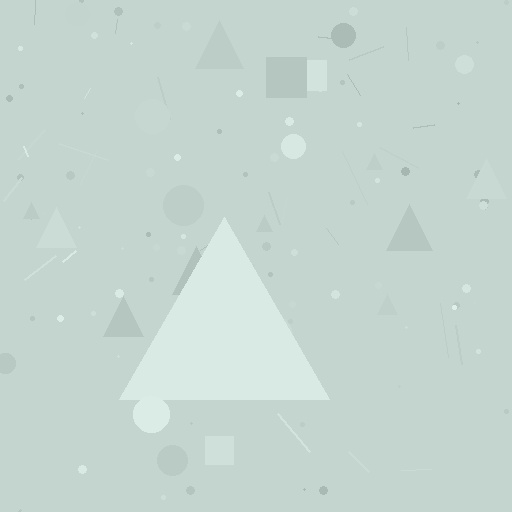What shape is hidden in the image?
A triangle is hidden in the image.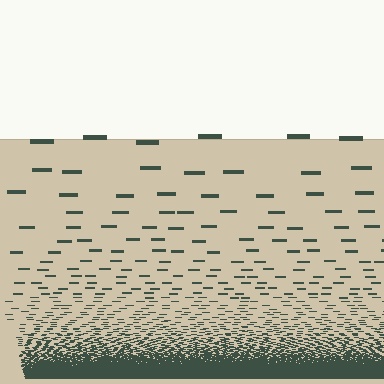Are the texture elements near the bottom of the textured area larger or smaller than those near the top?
Smaller. The gradient is inverted — elements near the bottom are smaller and denser.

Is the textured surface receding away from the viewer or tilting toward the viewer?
The surface appears to tilt toward the viewer. Texture elements get larger and sparser toward the top.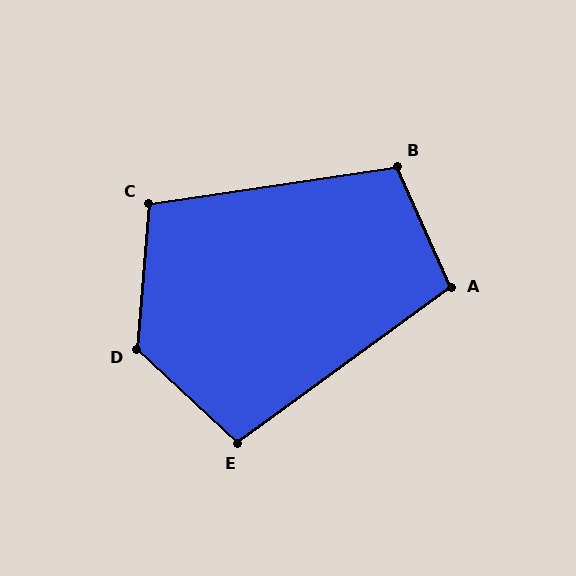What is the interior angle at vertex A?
Approximately 102 degrees (obtuse).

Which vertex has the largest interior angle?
D, at approximately 128 degrees.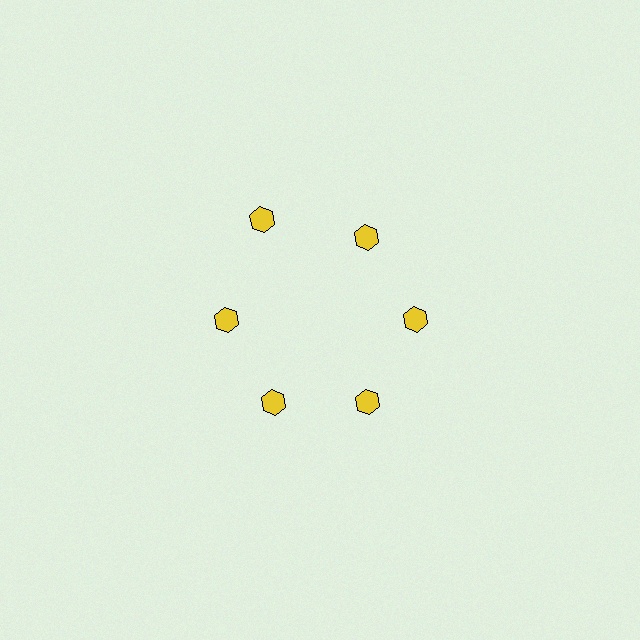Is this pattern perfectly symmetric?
No. The 6 yellow hexagons are arranged in a ring, but one element near the 11 o'clock position is pushed outward from the center, breaking the 6-fold rotational symmetry.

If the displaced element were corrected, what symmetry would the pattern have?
It would have 6-fold rotational symmetry — the pattern would map onto itself every 60 degrees.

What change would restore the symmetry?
The symmetry would be restored by moving it inward, back onto the ring so that all 6 hexagons sit at equal angles and equal distance from the center.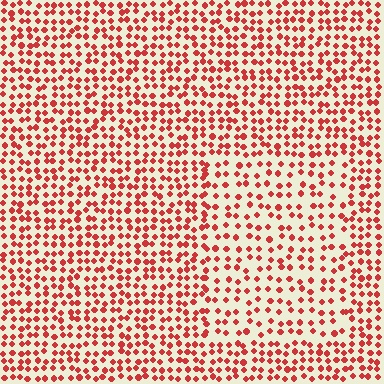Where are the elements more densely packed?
The elements are more densely packed outside the rectangle boundary.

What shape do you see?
I see a rectangle.